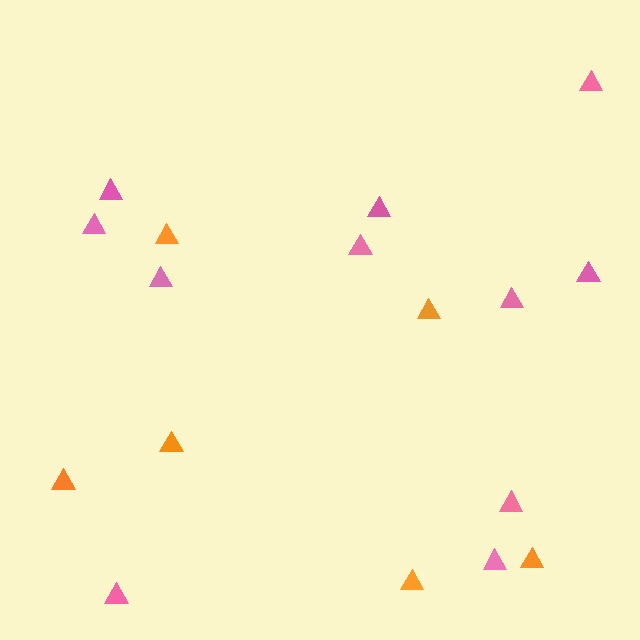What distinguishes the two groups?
There are 2 groups: one group of orange triangles (6) and one group of pink triangles (11).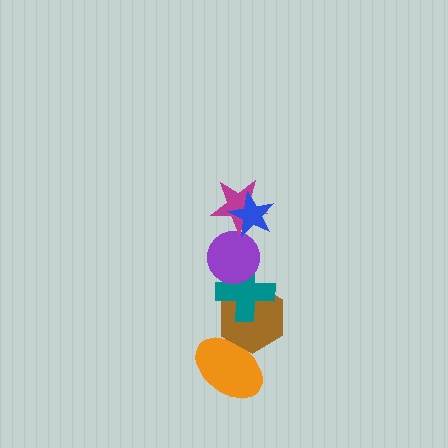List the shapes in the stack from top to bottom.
From top to bottom: the blue star, the magenta star, the purple circle, the teal cross, the brown hexagon, the orange ellipse.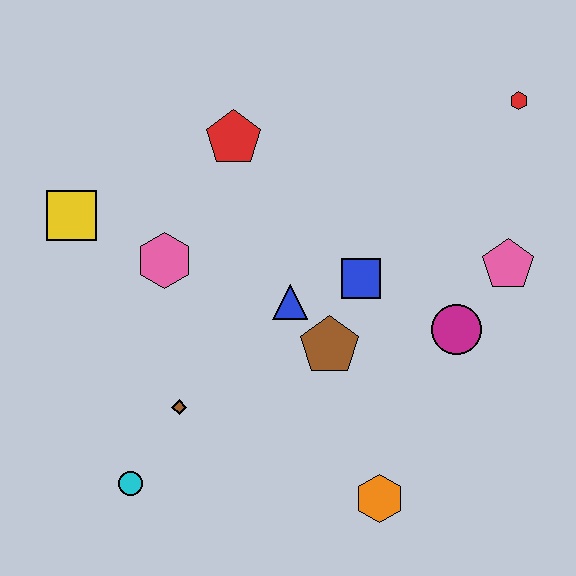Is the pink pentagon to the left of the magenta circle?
No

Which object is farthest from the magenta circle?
The yellow square is farthest from the magenta circle.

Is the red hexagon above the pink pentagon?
Yes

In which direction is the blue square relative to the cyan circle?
The blue square is to the right of the cyan circle.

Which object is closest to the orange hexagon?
The brown pentagon is closest to the orange hexagon.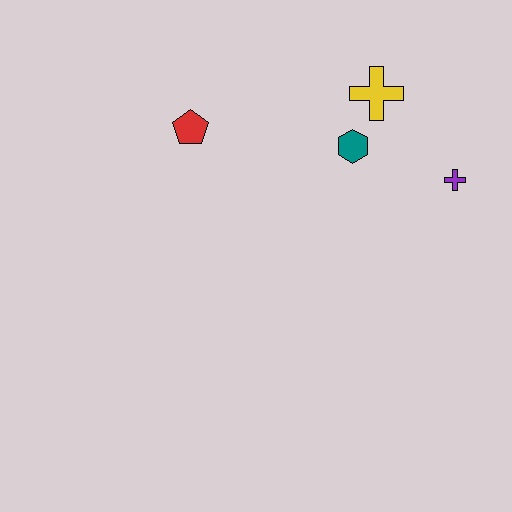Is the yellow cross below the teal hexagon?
No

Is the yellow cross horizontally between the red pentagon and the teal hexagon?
No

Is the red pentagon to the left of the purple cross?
Yes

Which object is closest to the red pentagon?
The teal hexagon is closest to the red pentagon.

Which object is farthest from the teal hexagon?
The red pentagon is farthest from the teal hexagon.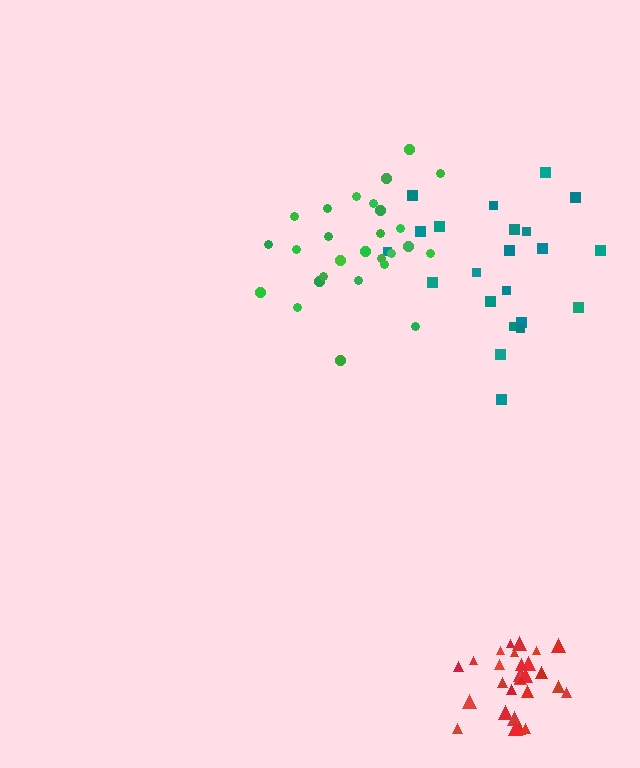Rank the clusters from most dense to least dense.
red, green, teal.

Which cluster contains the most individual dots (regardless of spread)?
Red (29).